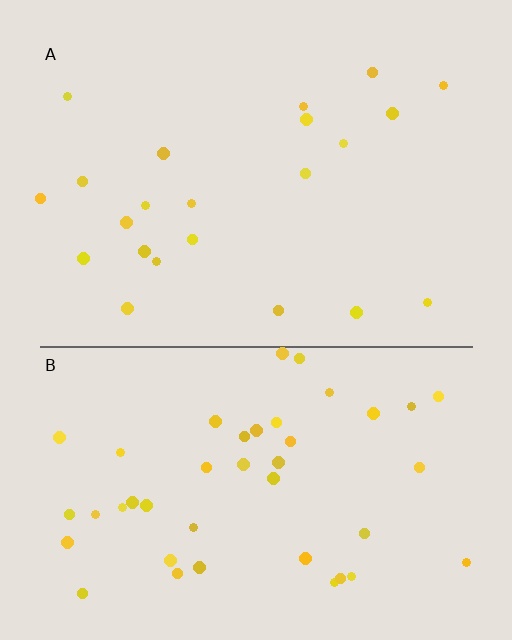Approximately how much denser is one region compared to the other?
Approximately 2.0× — region B over region A.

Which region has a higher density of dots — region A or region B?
B (the bottom).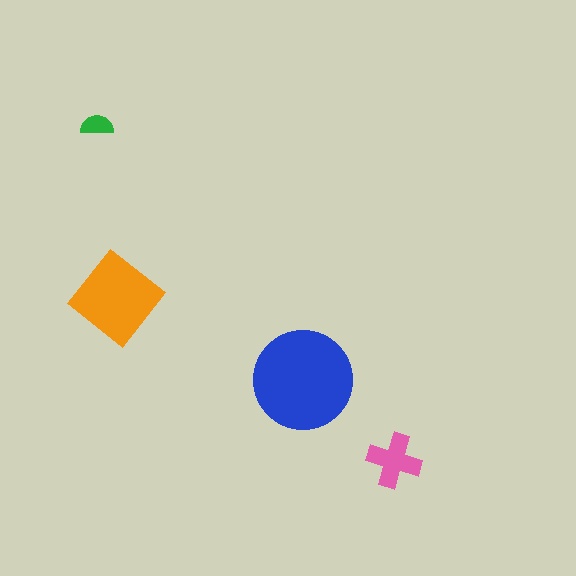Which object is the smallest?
The green semicircle.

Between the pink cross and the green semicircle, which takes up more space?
The pink cross.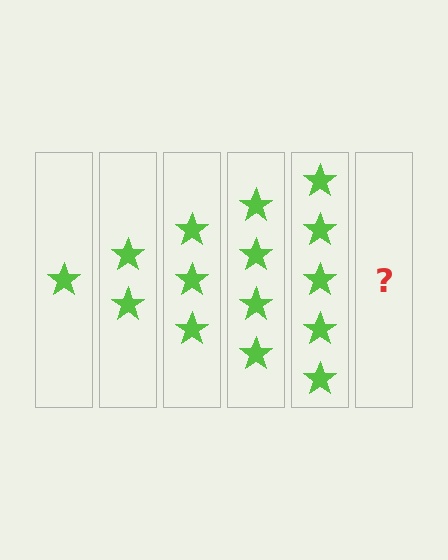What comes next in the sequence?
The next element should be 6 stars.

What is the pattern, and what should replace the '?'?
The pattern is that each step adds one more star. The '?' should be 6 stars.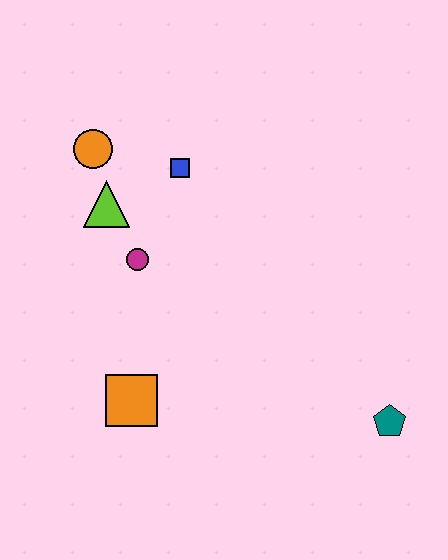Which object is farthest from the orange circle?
The teal pentagon is farthest from the orange circle.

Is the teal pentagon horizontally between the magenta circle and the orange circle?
No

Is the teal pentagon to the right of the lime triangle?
Yes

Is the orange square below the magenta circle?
Yes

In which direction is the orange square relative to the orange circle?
The orange square is below the orange circle.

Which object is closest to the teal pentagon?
The orange square is closest to the teal pentagon.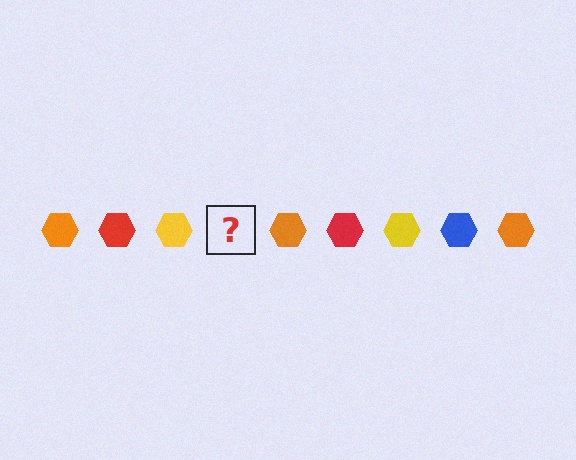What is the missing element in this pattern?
The missing element is a blue hexagon.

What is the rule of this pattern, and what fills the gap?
The rule is that the pattern cycles through orange, red, yellow, blue hexagons. The gap should be filled with a blue hexagon.